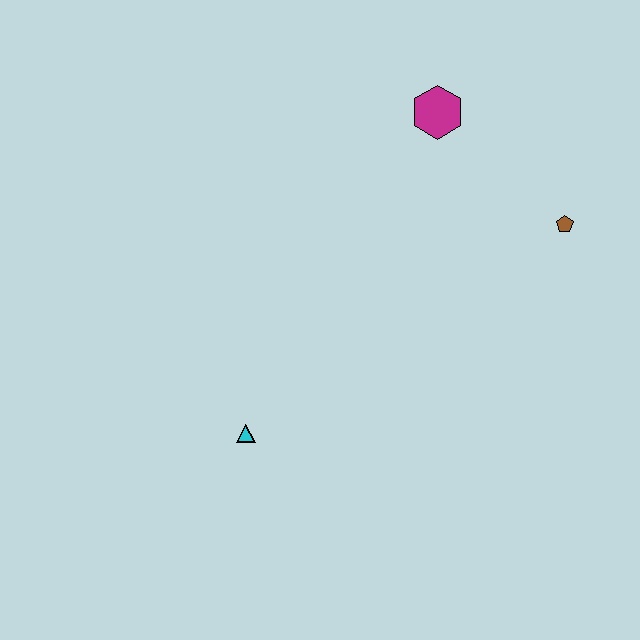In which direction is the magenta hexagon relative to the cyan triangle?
The magenta hexagon is above the cyan triangle.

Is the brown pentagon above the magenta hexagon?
No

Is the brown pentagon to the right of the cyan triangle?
Yes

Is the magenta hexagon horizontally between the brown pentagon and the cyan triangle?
Yes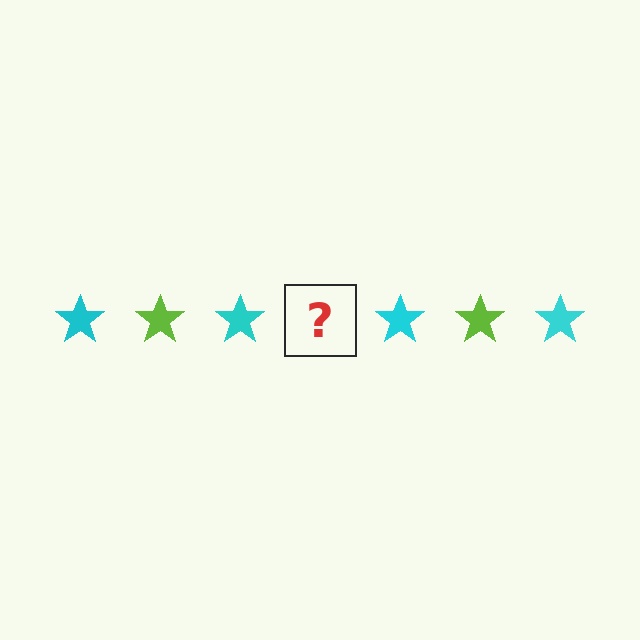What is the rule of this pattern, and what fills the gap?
The rule is that the pattern cycles through cyan, lime stars. The gap should be filled with a lime star.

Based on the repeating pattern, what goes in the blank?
The blank should be a lime star.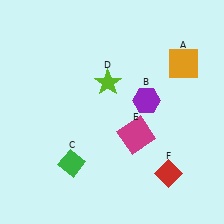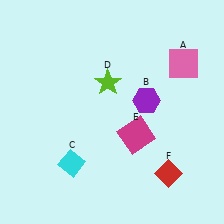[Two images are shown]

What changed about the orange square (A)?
In Image 1, A is orange. In Image 2, it changed to pink.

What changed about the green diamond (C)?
In Image 1, C is green. In Image 2, it changed to cyan.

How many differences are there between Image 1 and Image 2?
There are 2 differences between the two images.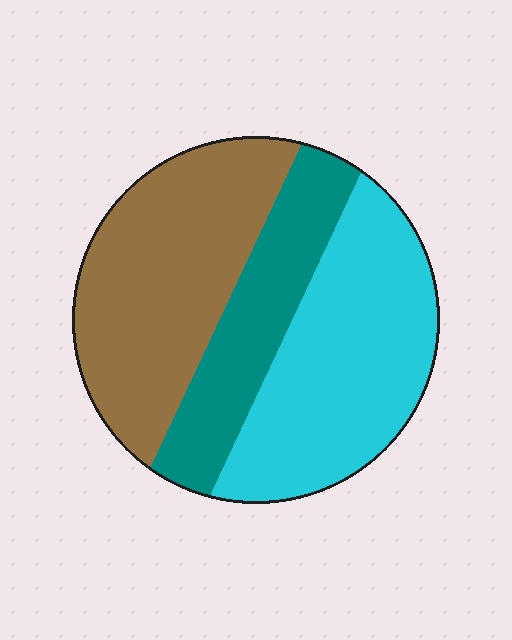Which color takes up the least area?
Teal, at roughly 25%.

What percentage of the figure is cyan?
Cyan covers roughly 40% of the figure.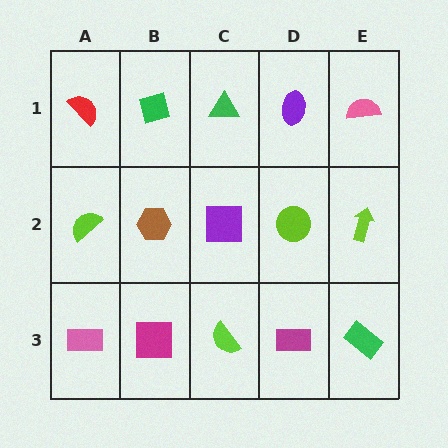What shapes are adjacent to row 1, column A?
A lime semicircle (row 2, column A), a green square (row 1, column B).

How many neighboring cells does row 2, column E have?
3.